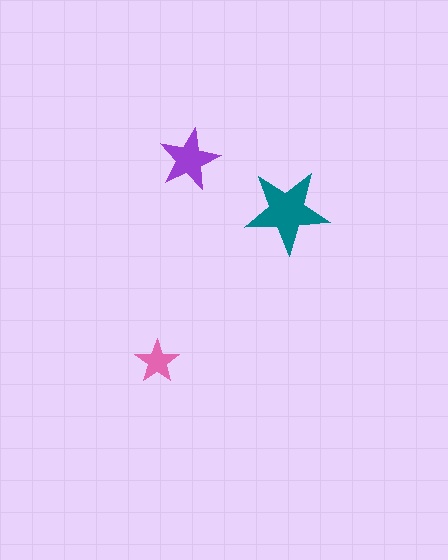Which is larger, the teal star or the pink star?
The teal one.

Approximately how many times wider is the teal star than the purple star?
About 1.5 times wider.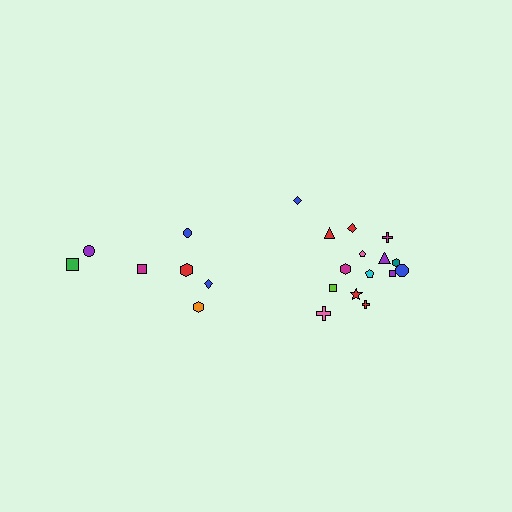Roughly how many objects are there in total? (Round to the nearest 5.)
Roughly 20 objects in total.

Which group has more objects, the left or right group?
The right group.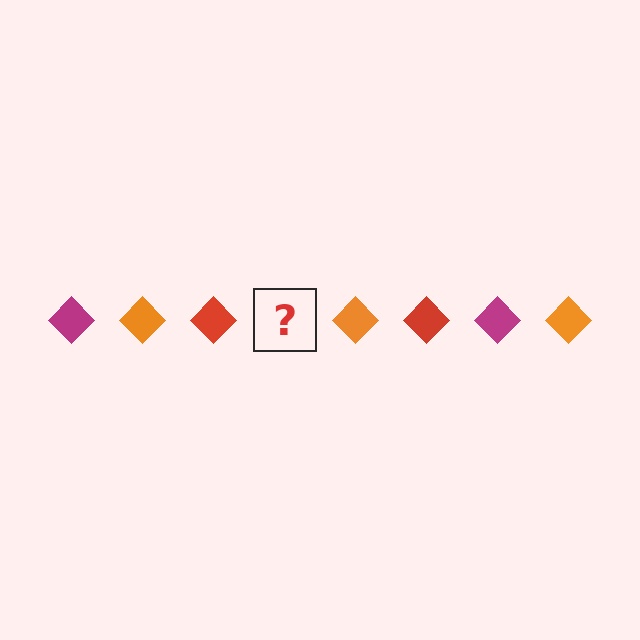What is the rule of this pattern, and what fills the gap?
The rule is that the pattern cycles through magenta, orange, red diamonds. The gap should be filled with a magenta diamond.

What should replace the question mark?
The question mark should be replaced with a magenta diamond.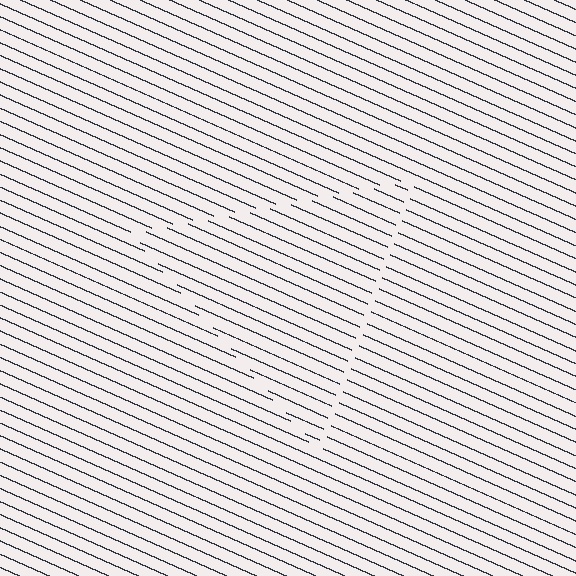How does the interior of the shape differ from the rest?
The interior of the shape contains the same grating, shifted by half a period — the contour is defined by the phase discontinuity where line-ends from the inner and outer gratings abut.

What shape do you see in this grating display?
An illusory triangle. The interior of the shape contains the same grating, shifted by half a period — the contour is defined by the phase discontinuity where line-ends from the inner and outer gratings abut.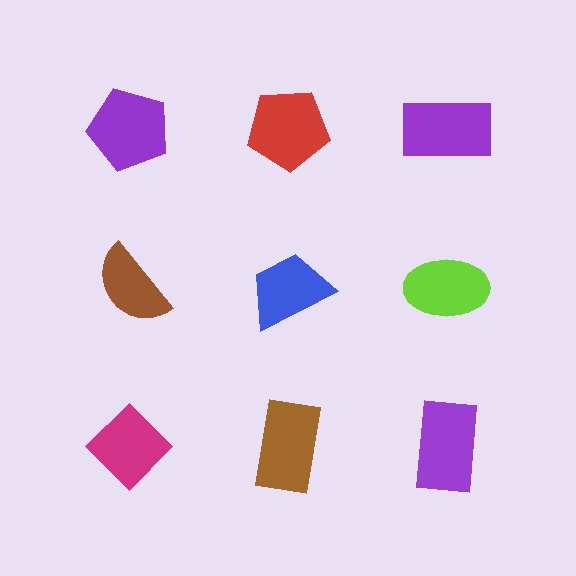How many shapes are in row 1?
3 shapes.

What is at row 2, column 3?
A lime ellipse.